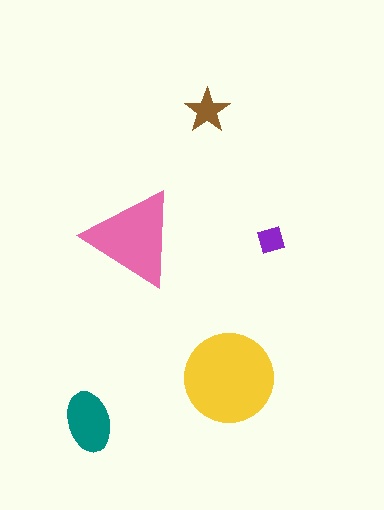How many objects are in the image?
There are 5 objects in the image.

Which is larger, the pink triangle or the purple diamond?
The pink triangle.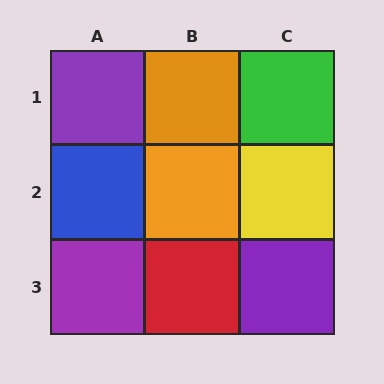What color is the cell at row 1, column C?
Green.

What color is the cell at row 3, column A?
Purple.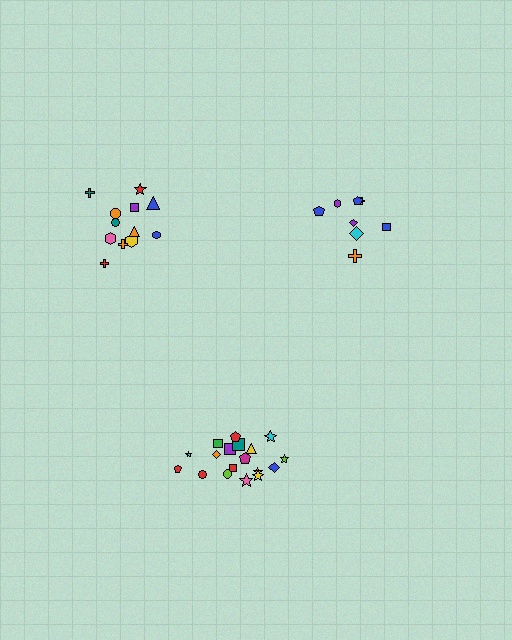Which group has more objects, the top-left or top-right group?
The top-left group.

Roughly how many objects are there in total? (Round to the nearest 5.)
Roughly 40 objects in total.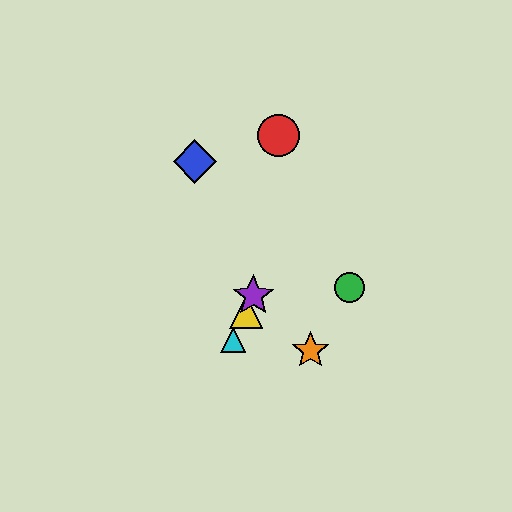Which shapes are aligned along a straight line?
The yellow triangle, the purple star, the cyan triangle are aligned along a straight line.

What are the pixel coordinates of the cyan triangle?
The cyan triangle is at (233, 340).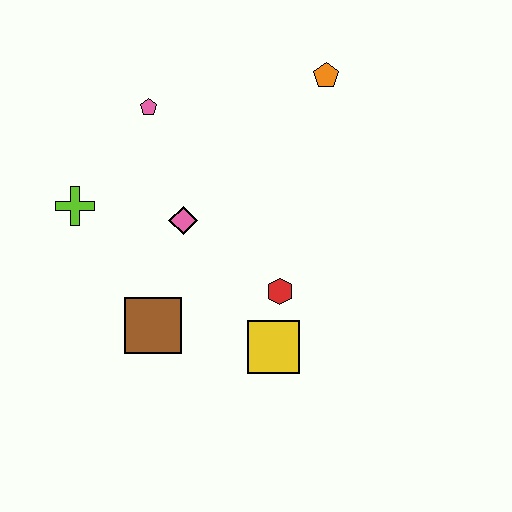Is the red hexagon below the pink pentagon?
Yes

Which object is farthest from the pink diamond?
The orange pentagon is farthest from the pink diamond.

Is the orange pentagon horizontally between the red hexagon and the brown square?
No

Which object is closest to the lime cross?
The pink diamond is closest to the lime cross.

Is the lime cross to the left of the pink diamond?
Yes